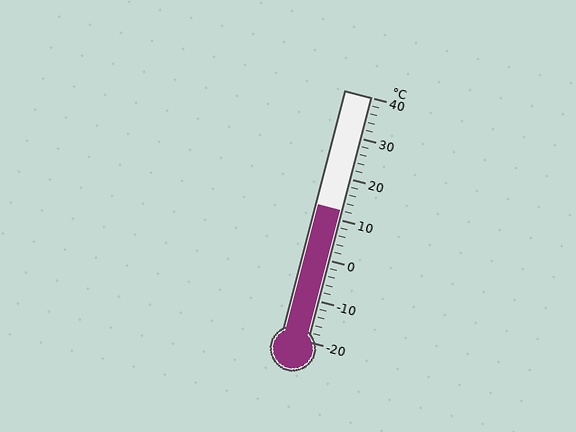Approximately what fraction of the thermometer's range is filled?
The thermometer is filled to approximately 55% of its range.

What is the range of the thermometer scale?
The thermometer scale ranges from -20°C to 40°C.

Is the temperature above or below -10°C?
The temperature is above -10°C.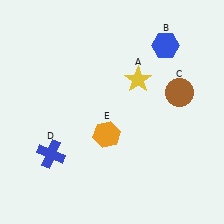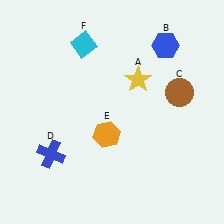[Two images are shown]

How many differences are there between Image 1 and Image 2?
There is 1 difference between the two images.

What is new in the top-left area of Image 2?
A cyan diamond (F) was added in the top-left area of Image 2.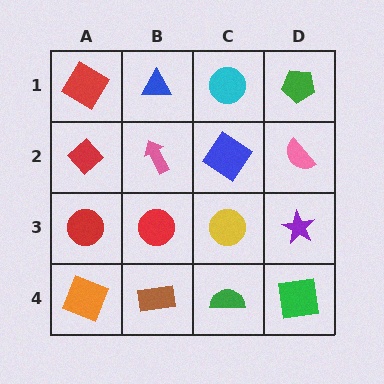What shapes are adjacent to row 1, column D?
A pink semicircle (row 2, column D), a cyan circle (row 1, column C).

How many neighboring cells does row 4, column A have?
2.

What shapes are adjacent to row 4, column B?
A red circle (row 3, column B), an orange square (row 4, column A), a green semicircle (row 4, column C).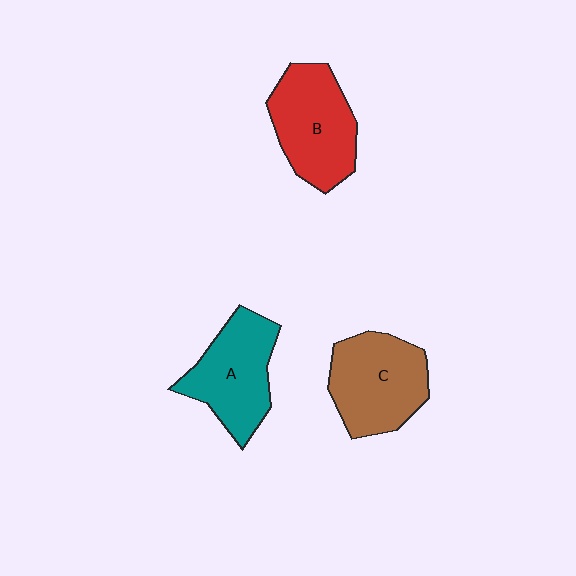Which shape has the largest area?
Shape C (brown).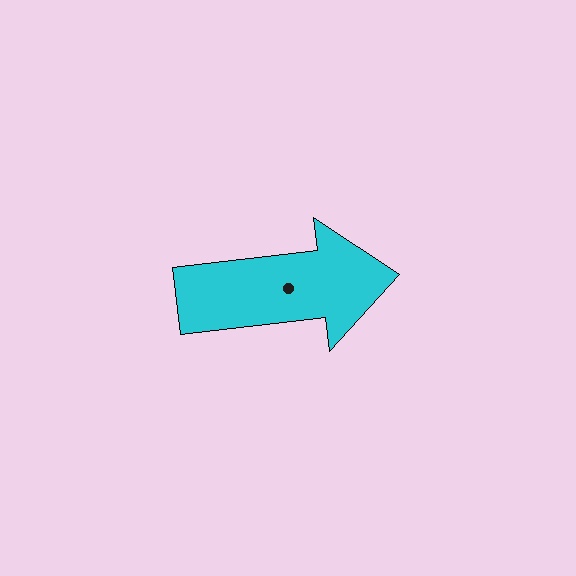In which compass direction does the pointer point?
East.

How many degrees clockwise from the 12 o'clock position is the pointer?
Approximately 83 degrees.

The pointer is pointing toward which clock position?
Roughly 3 o'clock.